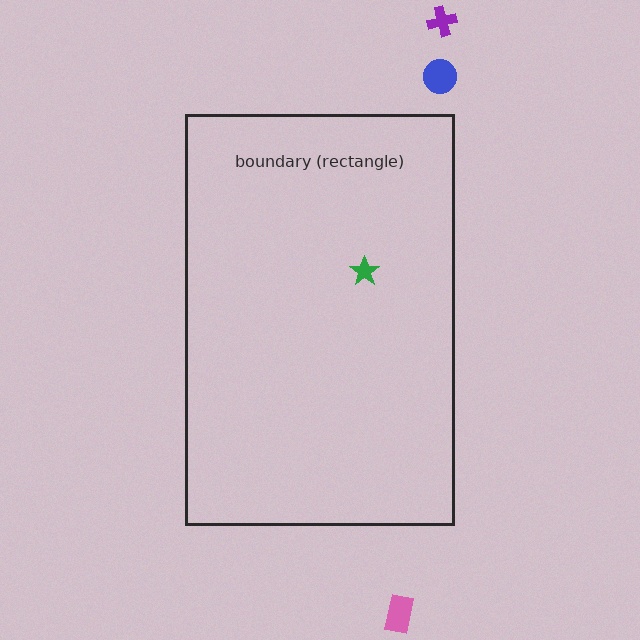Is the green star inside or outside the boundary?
Inside.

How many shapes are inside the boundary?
1 inside, 3 outside.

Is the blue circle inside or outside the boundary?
Outside.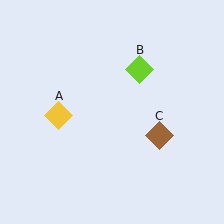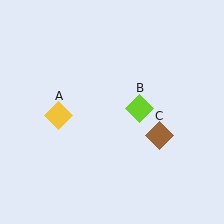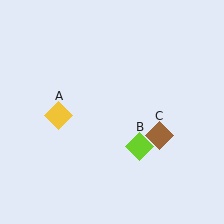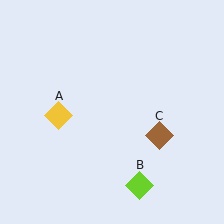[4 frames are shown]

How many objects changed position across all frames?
1 object changed position: lime diamond (object B).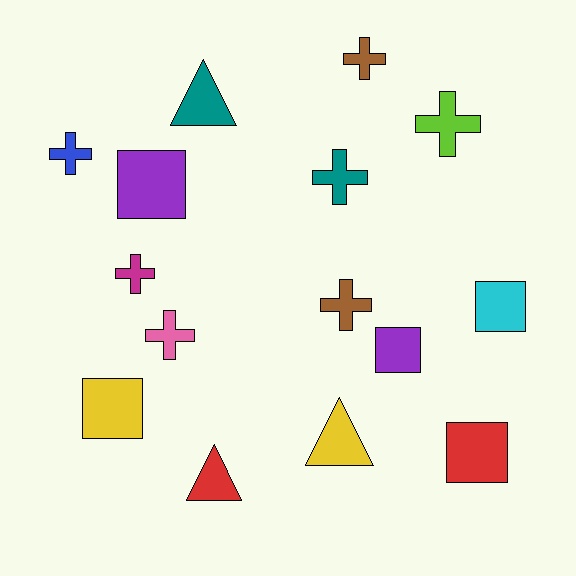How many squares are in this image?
There are 5 squares.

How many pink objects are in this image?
There is 1 pink object.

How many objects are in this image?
There are 15 objects.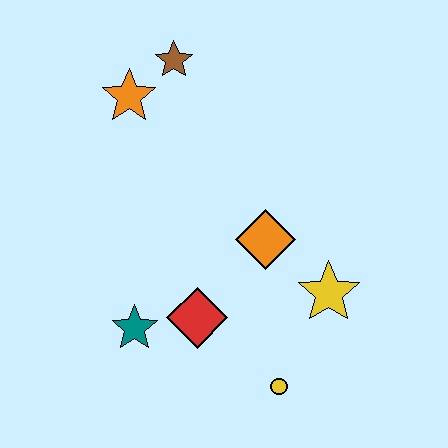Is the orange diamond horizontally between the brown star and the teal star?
No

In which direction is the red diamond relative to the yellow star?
The red diamond is to the left of the yellow star.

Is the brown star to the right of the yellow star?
No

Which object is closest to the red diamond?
The teal star is closest to the red diamond.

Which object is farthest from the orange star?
The yellow circle is farthest from the orange star.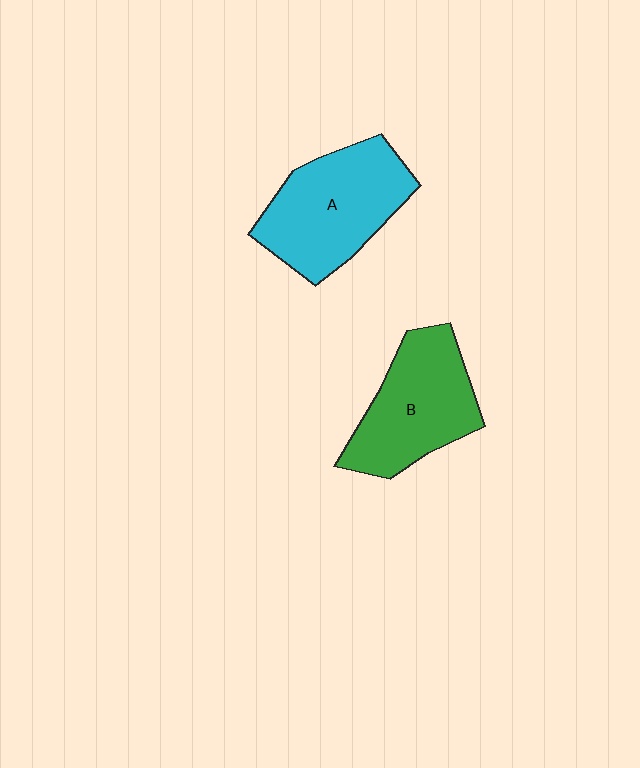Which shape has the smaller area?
Shape B (green).